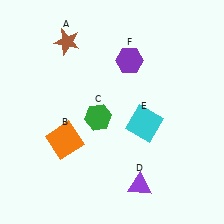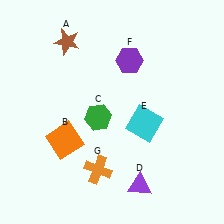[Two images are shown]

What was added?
An orange cross (G) was added in Image 2.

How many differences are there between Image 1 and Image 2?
There is 1 difference between the two images.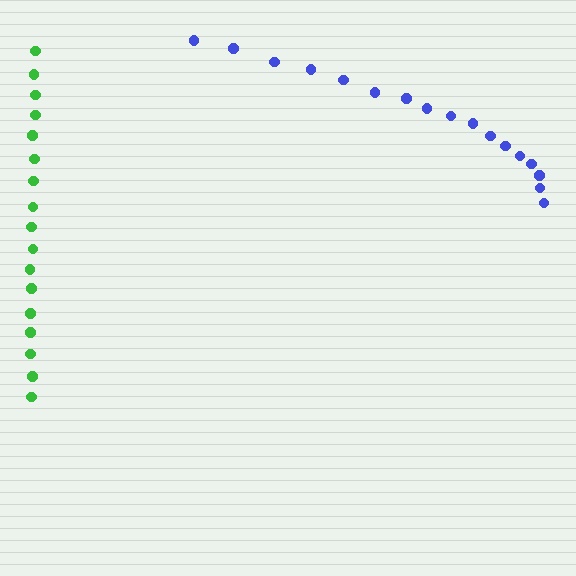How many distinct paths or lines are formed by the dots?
There are 2 distinct paths.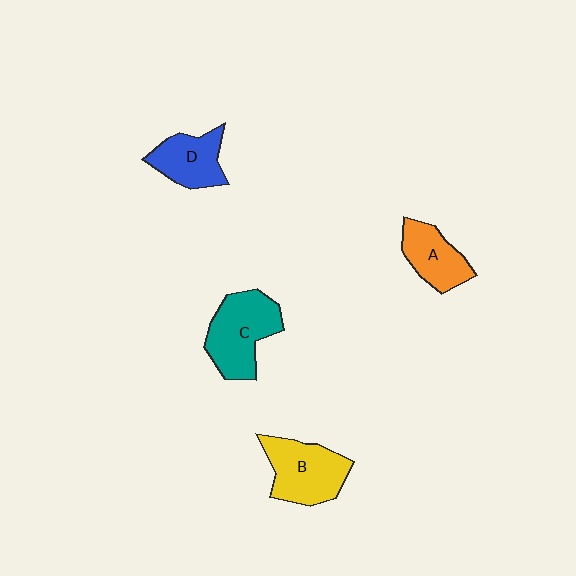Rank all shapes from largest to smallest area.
From largest to smallest: C (teal), B (yellow), D (blue), A (orange).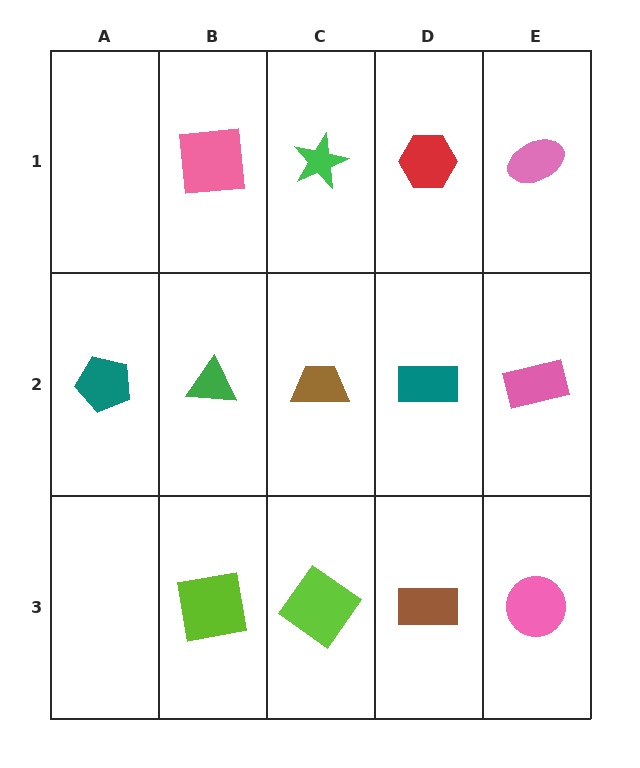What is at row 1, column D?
A red hexagon.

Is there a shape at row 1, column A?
No, that cell is empty.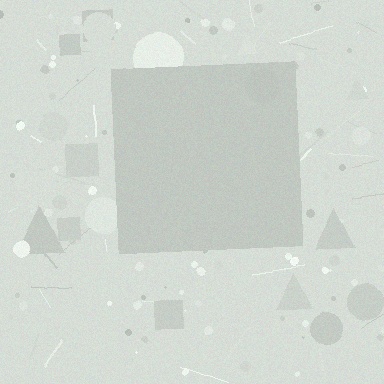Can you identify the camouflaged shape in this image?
The camouflaged shape is a square.